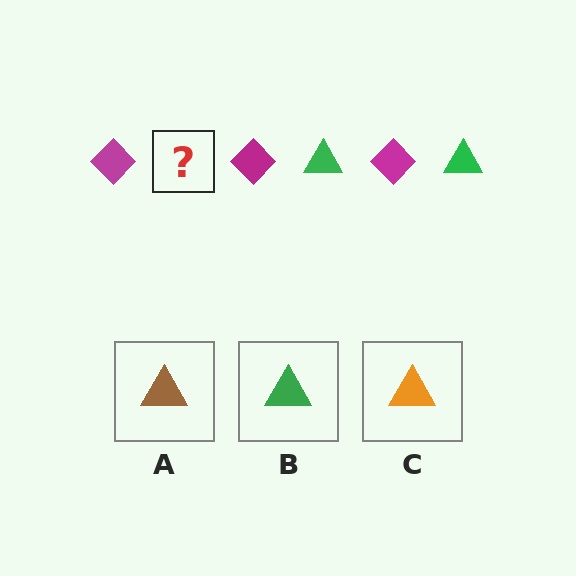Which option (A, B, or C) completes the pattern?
B.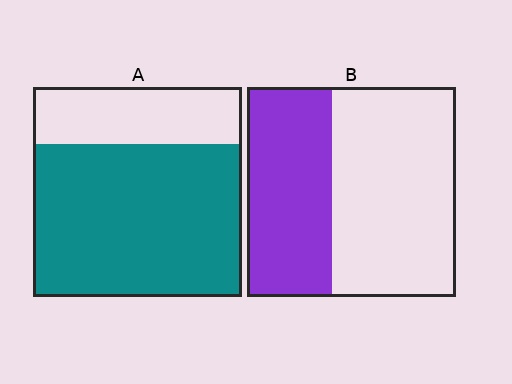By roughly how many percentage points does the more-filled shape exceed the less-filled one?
By roughly 30 percentage points (A over B).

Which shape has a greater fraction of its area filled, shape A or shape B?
Shape A.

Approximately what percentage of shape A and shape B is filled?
A is approximately 75% and B is approximately 40%.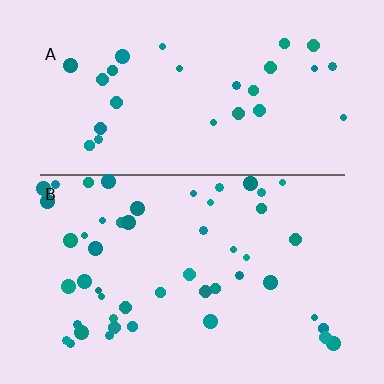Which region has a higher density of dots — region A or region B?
B (the bottom).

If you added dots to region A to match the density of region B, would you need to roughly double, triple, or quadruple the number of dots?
Approximately double.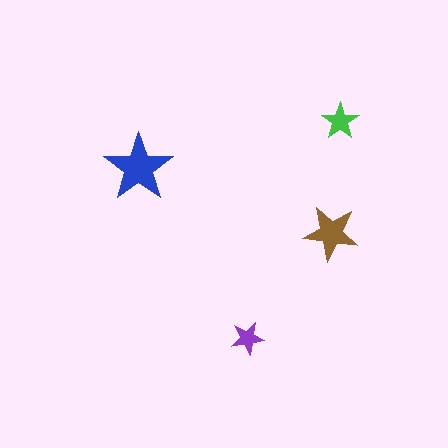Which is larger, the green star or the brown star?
The brown one.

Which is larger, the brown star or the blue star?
The blue one.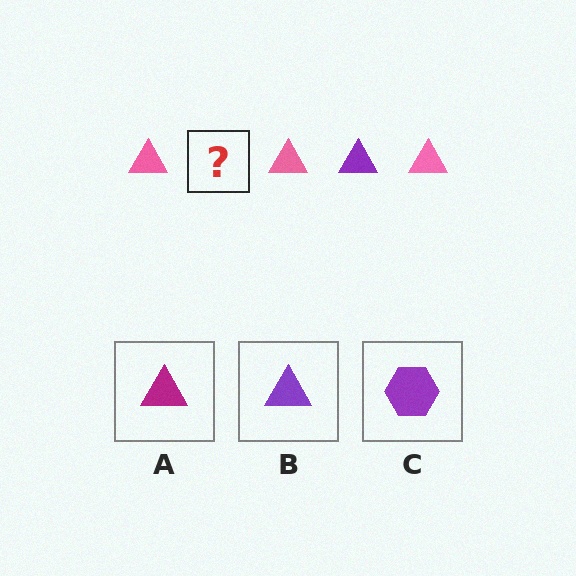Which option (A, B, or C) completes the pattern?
B.